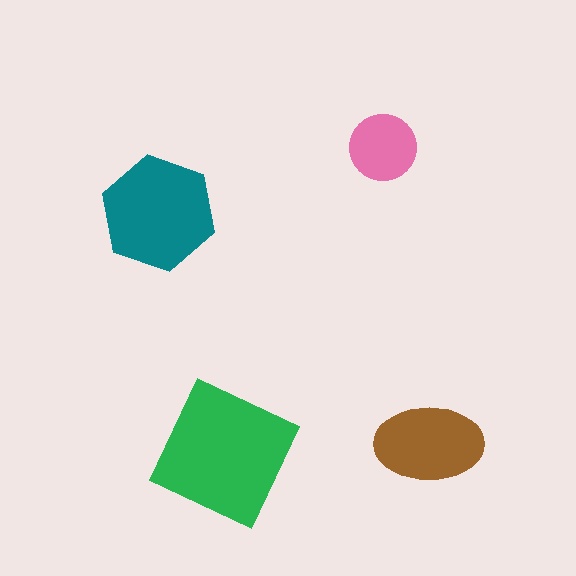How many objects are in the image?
There are 4 objects in the image.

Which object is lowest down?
The green square is bottommost.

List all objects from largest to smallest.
The green square, the teal hexagon, the brown ellipse, the pink circle.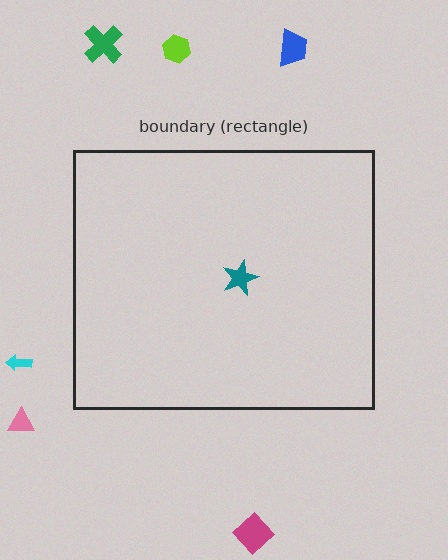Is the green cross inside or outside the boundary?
Outside.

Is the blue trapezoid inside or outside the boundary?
Outside.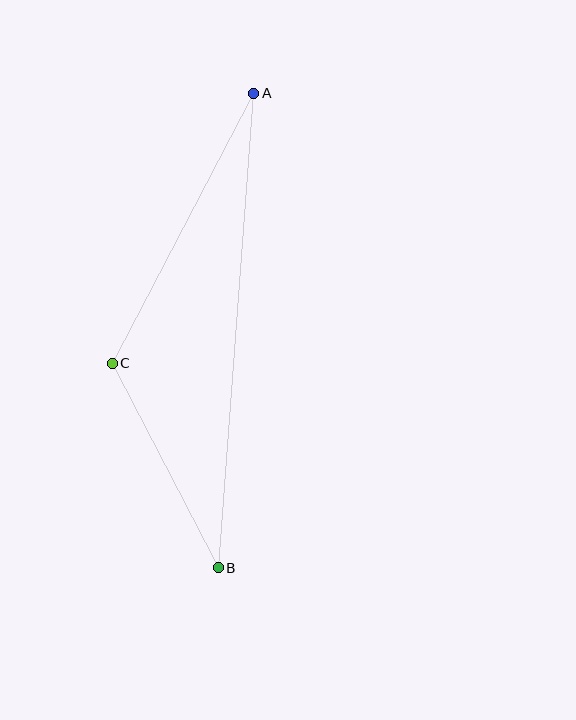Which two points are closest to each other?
Points B and C are closest to each other.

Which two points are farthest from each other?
Points A and B are farthest from each other.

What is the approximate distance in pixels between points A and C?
The distance between A and C is approximately 305 pixels.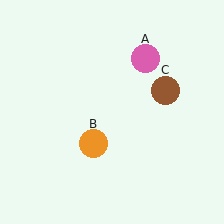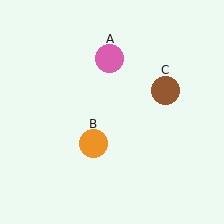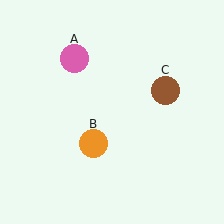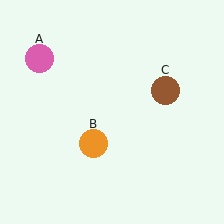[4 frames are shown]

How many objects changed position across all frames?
1 object changed position: pink circle (object A).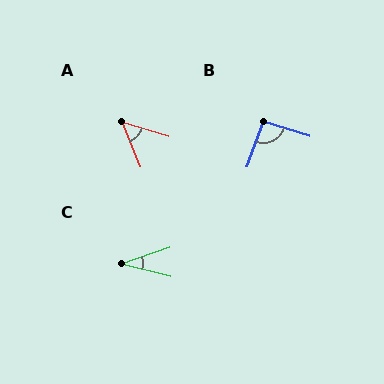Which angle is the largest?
B, at approximately 92 degrees.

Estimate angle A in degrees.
Approximately 51 degrees.